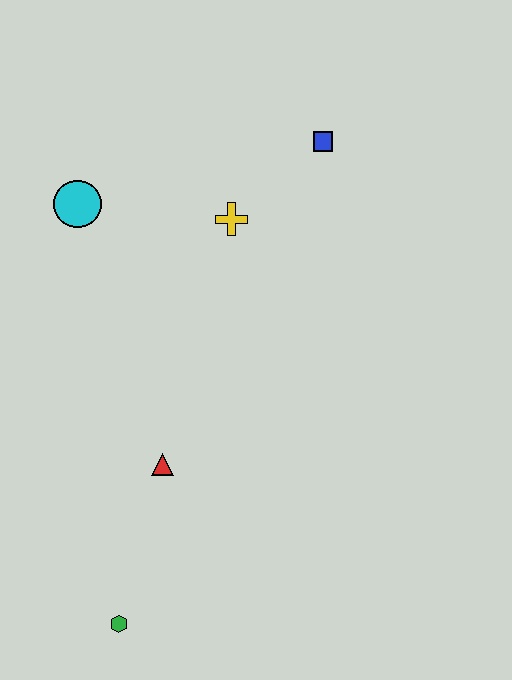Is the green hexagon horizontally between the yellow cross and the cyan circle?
Yes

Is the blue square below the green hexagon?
No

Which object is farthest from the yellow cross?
The green hexagon is farthest from the yellow cross.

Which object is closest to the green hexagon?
The red triangle is closest to the green hexagon.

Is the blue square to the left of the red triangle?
No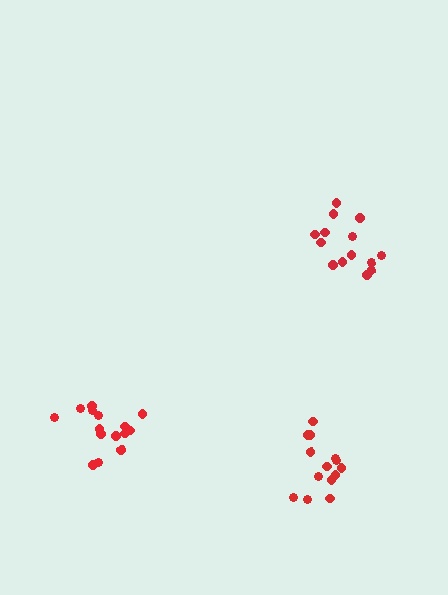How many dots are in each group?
Group 1: 14 dots, Group 2: 15 dots, Group 3: 14 dots (43 total).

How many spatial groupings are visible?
There are 3 spatial groupings.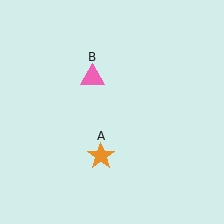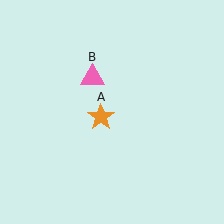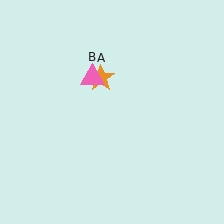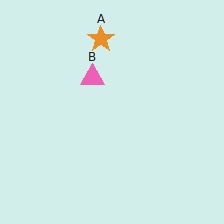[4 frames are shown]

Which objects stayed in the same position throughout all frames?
Pink triangle (object B) remained stationary.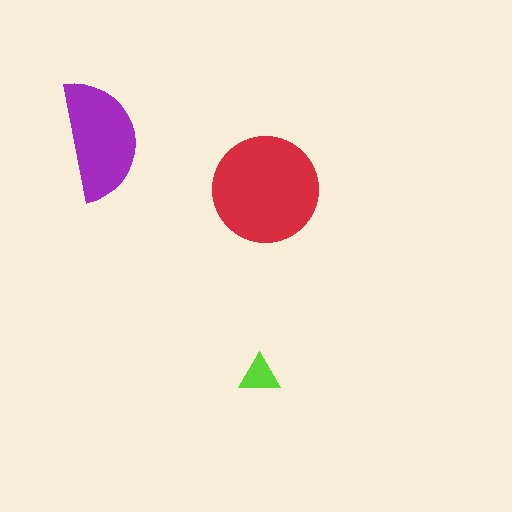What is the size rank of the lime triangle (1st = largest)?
3rd.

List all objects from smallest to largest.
The lime triangle, the purple semicircle, the red circle.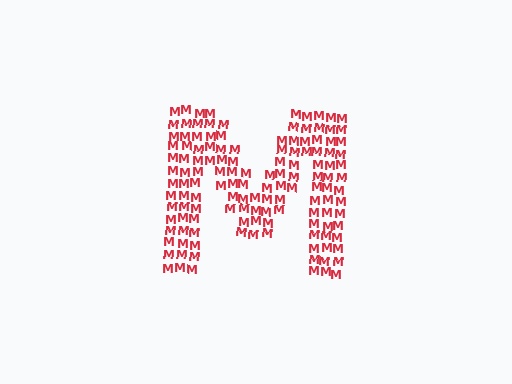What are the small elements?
The small elements are letter M's.